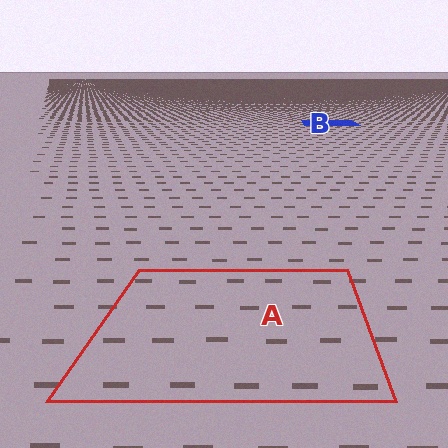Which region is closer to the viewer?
Region A is closer. The texture elements there are larger and more spread out.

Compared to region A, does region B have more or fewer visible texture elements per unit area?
Region B has more texture elements per unit area — they are packed more densely because it is farther away.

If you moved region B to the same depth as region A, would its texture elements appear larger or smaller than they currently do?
They would appear larger. At a closer depth, the same texture elements are projected at a bigger on-screen size.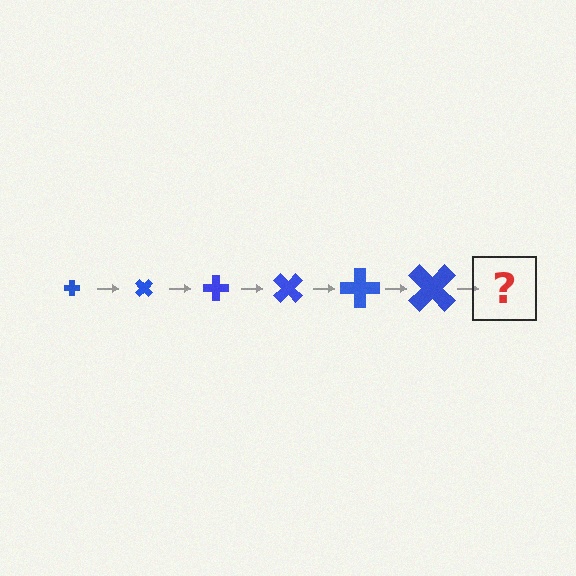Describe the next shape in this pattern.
It should be a cross, larger than the previous one and rotated 270 degrees from the start.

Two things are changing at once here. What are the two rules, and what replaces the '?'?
The two rules are that the cross grows larger each step and it rotates 45 degrees each step. The '?' should be a cross, larger than the previous one and rotated 270 degrees from the start.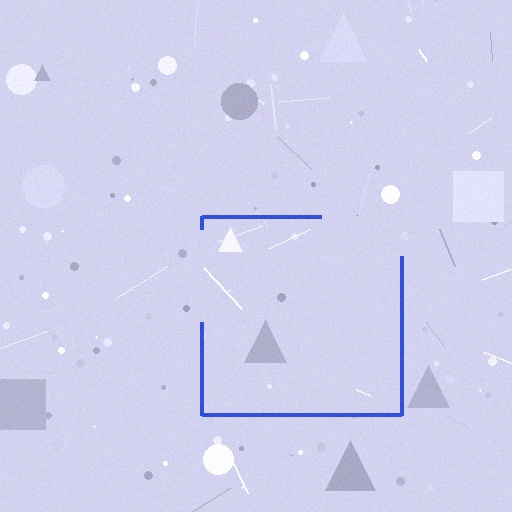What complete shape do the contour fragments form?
The contour fragments form a square.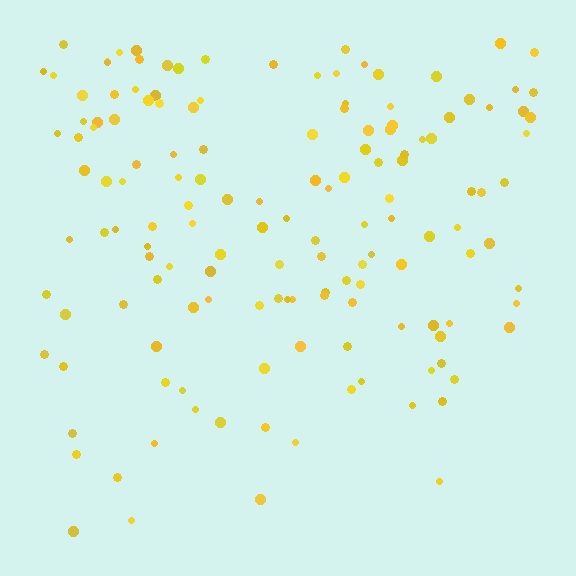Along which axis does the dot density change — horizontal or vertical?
Vertical.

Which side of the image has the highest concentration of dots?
The top.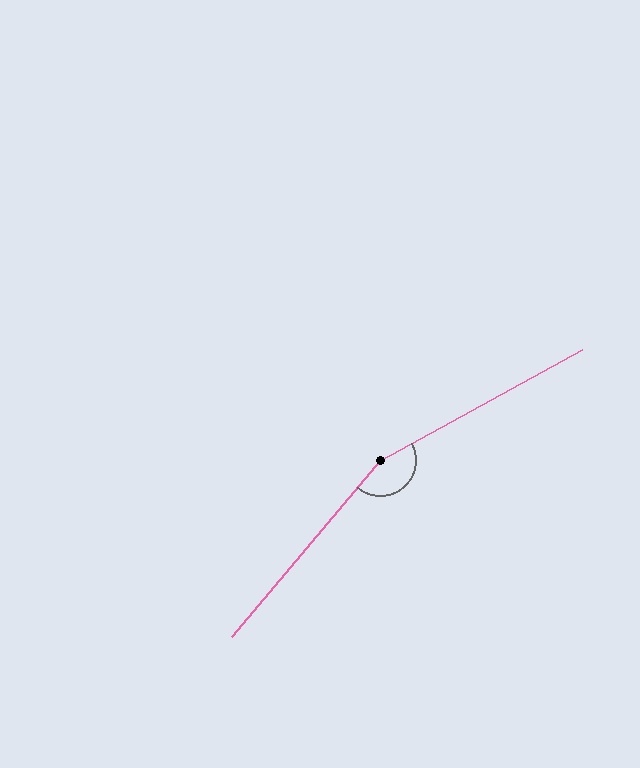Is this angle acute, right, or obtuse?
It is obtuse.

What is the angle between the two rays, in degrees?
Approximately 159 degrees.